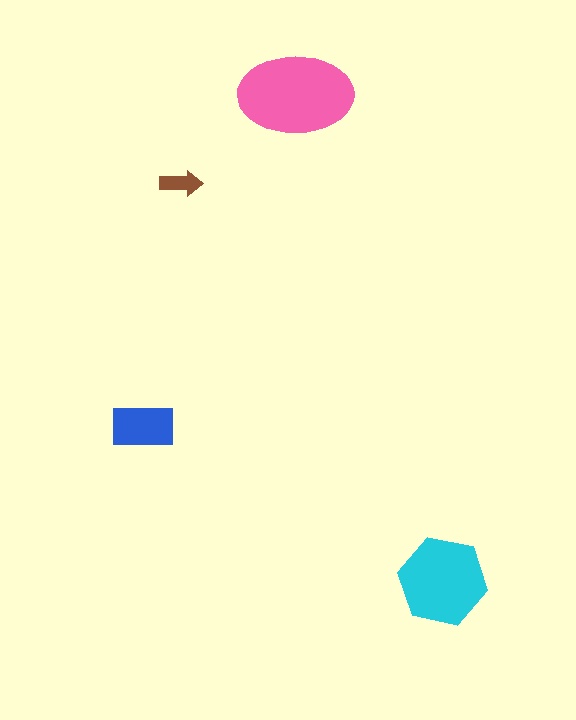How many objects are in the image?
There are 4 objects in the image.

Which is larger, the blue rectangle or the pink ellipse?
The pink ellipse.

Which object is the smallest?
The brown arrow.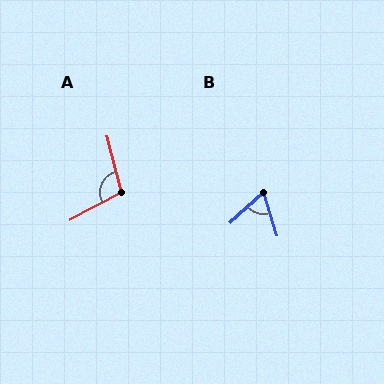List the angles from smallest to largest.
B (65°), A (104°).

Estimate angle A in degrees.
Approximately 104 degrees.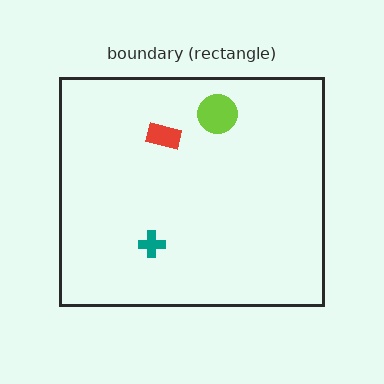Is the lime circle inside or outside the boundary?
Inside.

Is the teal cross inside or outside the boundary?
Inside.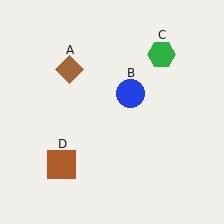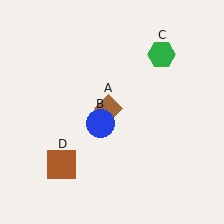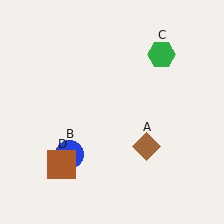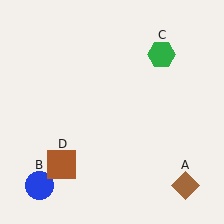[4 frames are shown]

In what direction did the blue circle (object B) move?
The blue circle (object B) moved down and to the left.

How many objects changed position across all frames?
2 objects changed position: brown diamond (object A), blue circle (object B).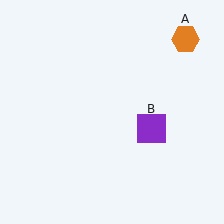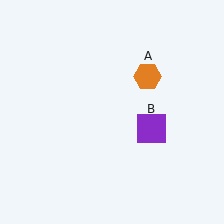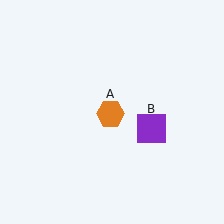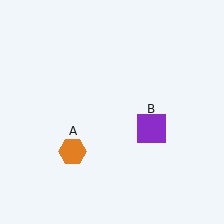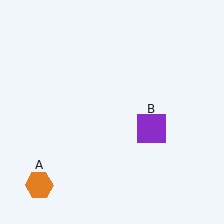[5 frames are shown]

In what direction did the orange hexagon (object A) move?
The orange hexagon (object A) moved down and to the left.